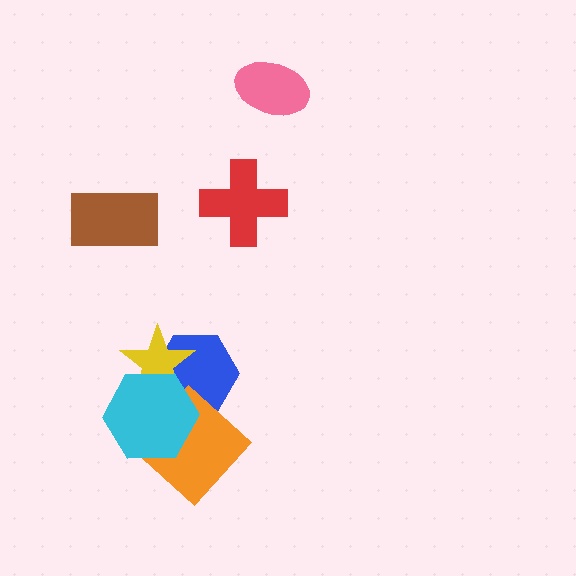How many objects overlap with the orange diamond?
2 objects overlap with the orange diamond.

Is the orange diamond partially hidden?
Yes, it is partially covered by another shape.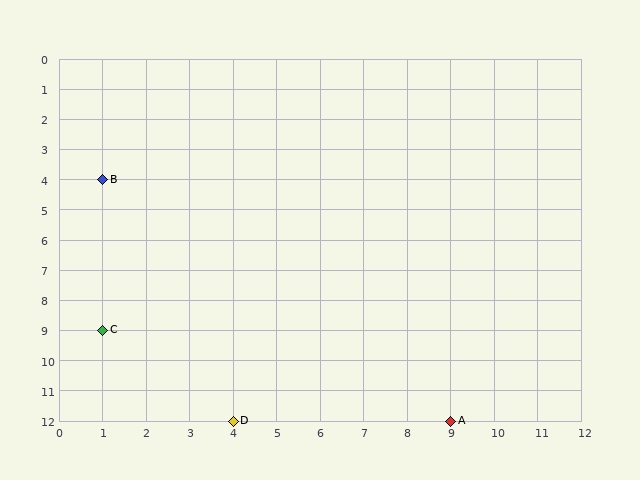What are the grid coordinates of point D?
Point D is at grid coordinates (4, 12).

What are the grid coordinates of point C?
Point C is at grid coordinates (1, 9).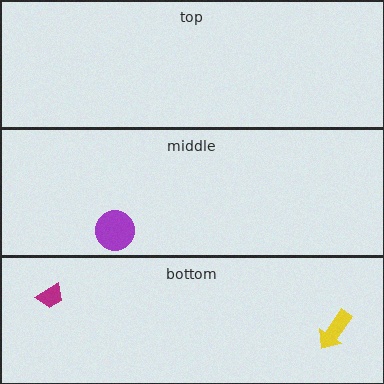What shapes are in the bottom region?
The magenta trapezoid, the yellow arrow.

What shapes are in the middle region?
The purple circle.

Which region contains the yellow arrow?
The bottom region.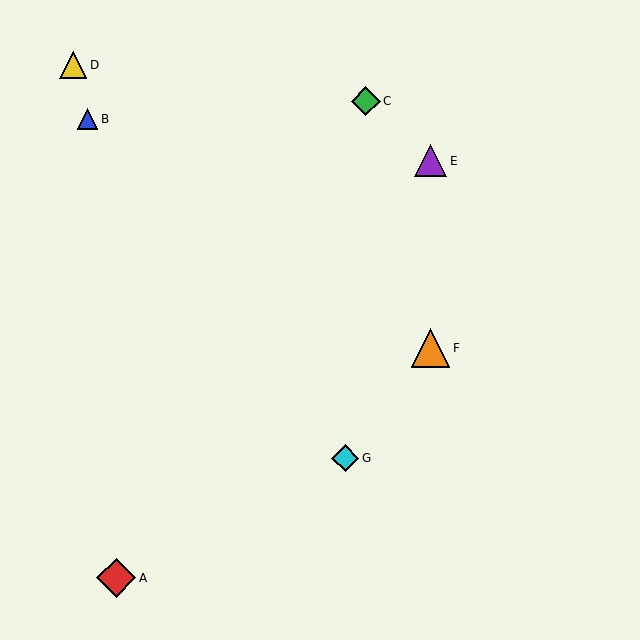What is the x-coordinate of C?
Object C is at x≈366.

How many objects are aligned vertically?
2 objects (E, F) are aligned vertically.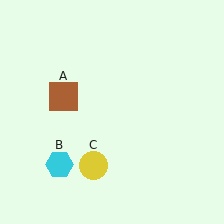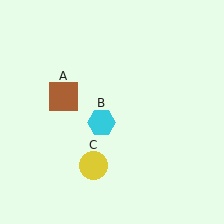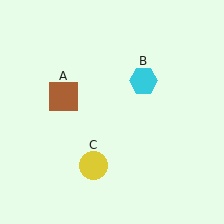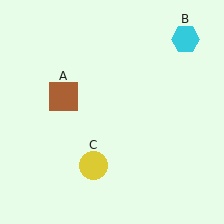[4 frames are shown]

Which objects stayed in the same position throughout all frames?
Brown square (object A) and yellow circle (object C) remained stationary.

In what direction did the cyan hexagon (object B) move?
The cyan hexagon (object B) moved up and to the right.